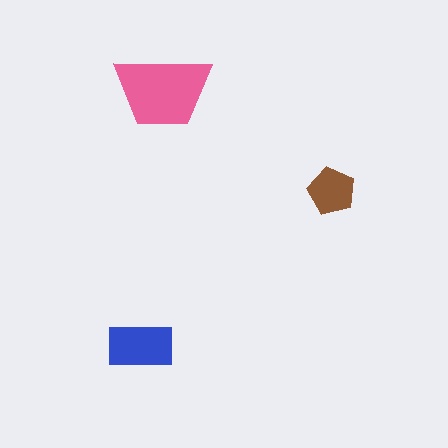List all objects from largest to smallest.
The pink trapezoid, the blue rectangle, the brown pentagon.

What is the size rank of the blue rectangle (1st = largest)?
2nd.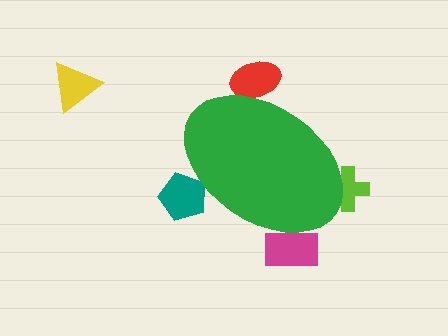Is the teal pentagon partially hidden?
Yes, the teal pentagon is partially hidden behind the green ellipse.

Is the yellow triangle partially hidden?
No, the yellow triangle is fully visible.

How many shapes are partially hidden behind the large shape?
4 shapes are partially hidden.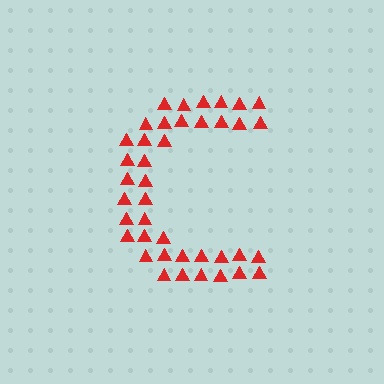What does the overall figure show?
The overall figure shows the letter C.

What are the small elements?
The small elements are triangles.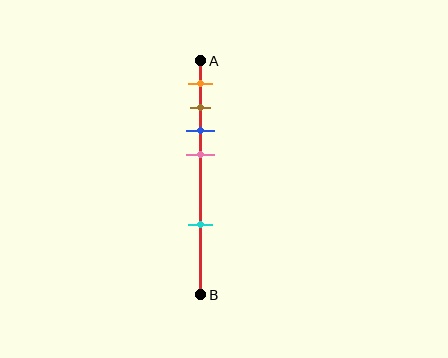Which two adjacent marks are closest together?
The brown and blue marks are the closest adjacent pair.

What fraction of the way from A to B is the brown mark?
The brown mark is approximately 20% (0.2) of the way from A to B.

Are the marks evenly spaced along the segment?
No, the marks are not evenly spaced.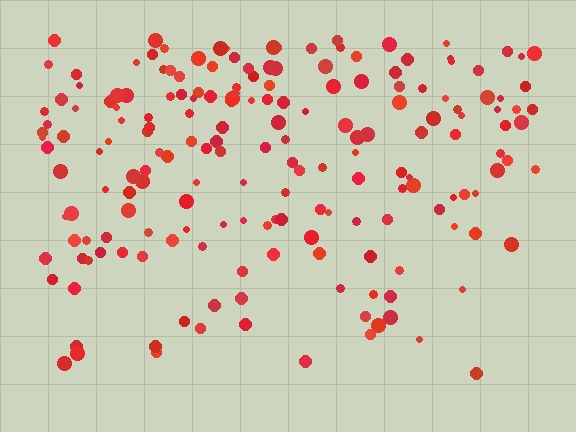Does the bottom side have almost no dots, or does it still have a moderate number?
Still a moderate number, just noticeably fewer than the top.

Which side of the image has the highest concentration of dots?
The top.